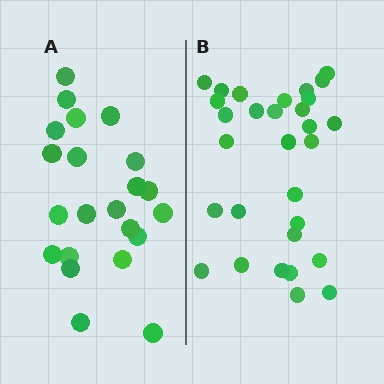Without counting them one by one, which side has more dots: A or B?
Region B (the right region) has more dots.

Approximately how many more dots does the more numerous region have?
Region B has roughly 8 or so more dots than region A.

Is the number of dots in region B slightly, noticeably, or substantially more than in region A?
Region B has noticeably more, but not dramatically so. The ratio is roughly 1.4 to 1.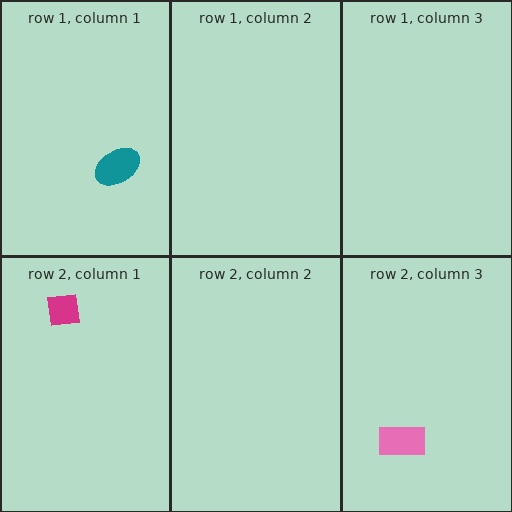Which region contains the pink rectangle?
The row 2, column 3 region.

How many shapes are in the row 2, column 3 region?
1.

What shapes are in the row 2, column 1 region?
The magenta square.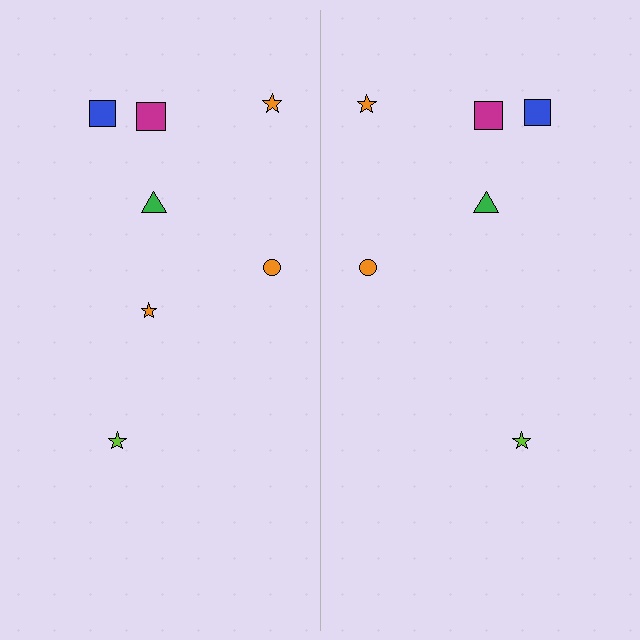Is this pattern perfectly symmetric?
No, the pattern is not perfectly symmetric. A orange star is missing from the right side.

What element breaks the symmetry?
A orange star is missing from the right side.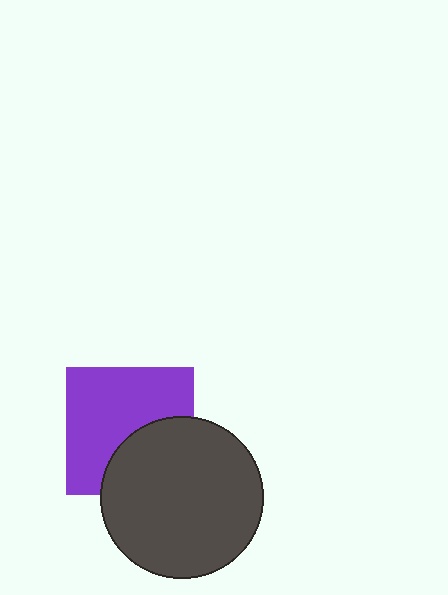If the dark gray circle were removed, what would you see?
You would see the complete purple square.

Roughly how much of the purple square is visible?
About half of it is visible (roughly 63%).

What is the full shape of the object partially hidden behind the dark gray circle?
The partially hidden object is a purple square.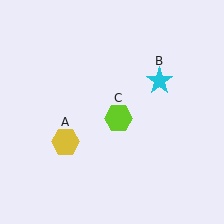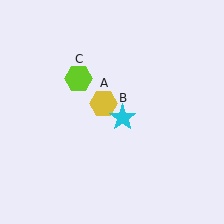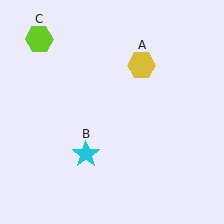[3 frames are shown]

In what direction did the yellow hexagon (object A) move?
The yellow hexagon (object A) moved up and to the right.